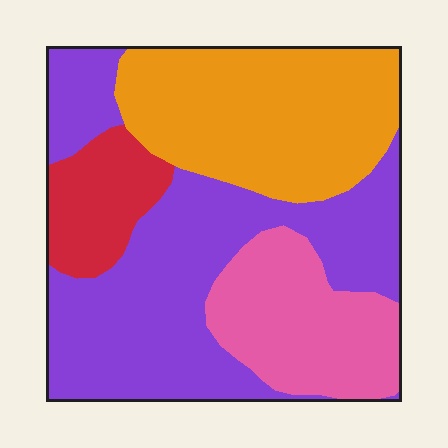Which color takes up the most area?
Purple, at roughly 40%.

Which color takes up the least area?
Red, at roughly 10%.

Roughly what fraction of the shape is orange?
Orange takes up between a quarter and a half of the shape.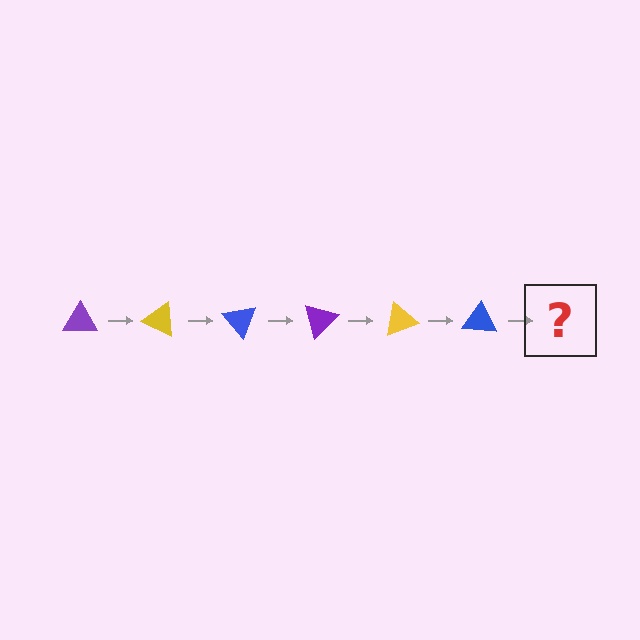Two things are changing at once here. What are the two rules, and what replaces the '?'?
The two rules are that it rotates 25 degrees each step and the color cycles through purple, yellow, and blue. The '?' should be a purple triangle, rotated 150 degrees from the start.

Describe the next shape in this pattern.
It should be a purple triangle, rotated 150 degrees from the start.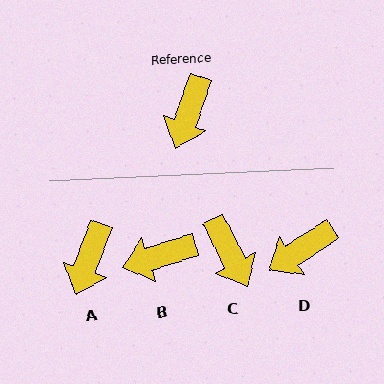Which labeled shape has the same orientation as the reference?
A.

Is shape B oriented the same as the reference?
No, it is off by about 53 degrees.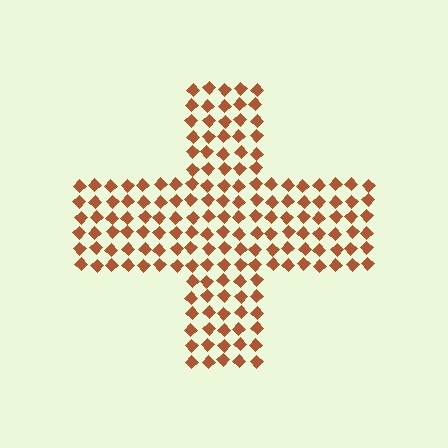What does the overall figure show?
The overall figure shows a cross.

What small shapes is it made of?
It is made of small diamonds.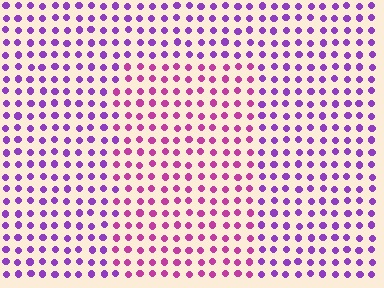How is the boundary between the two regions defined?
The boundary is defined purely by a slight shift in hue (about 37 degrees). Spacing, size, and orientation are identical on both sides.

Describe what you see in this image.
The image is filled with small purple elements in a uniform arrangement. A rectangle-shaped region is visible where the elements are tinted to a slightly different hue, forming a subtle color boundary.